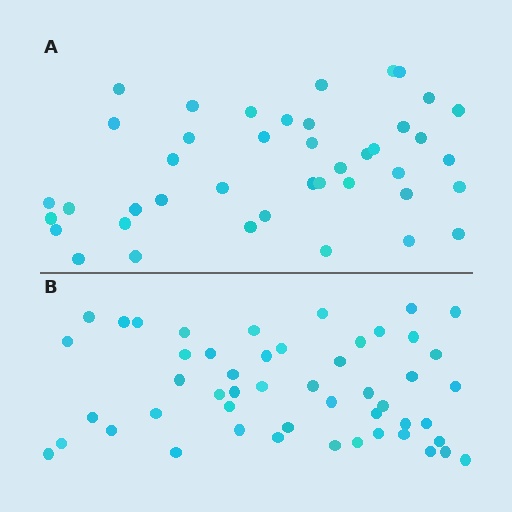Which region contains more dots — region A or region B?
Region B (the bottom region) has more dots.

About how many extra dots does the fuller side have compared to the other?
Region B has roughly 8 or so more dots than region A.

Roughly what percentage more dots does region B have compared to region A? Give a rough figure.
About 20% more.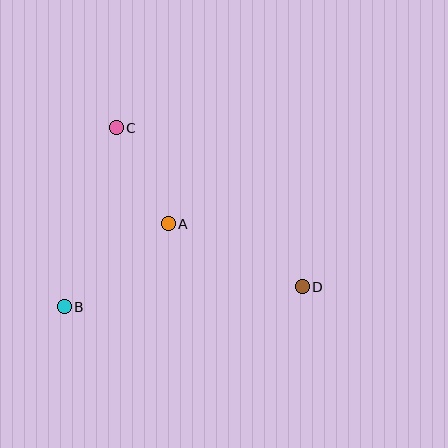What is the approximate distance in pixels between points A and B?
The distance between A and B is approximately 133 pixels.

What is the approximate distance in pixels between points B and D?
The distance between B and D is approximately 239 pixels.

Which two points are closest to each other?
Points A and C are closest to each other.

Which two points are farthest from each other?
Points C and D are farthest from each other.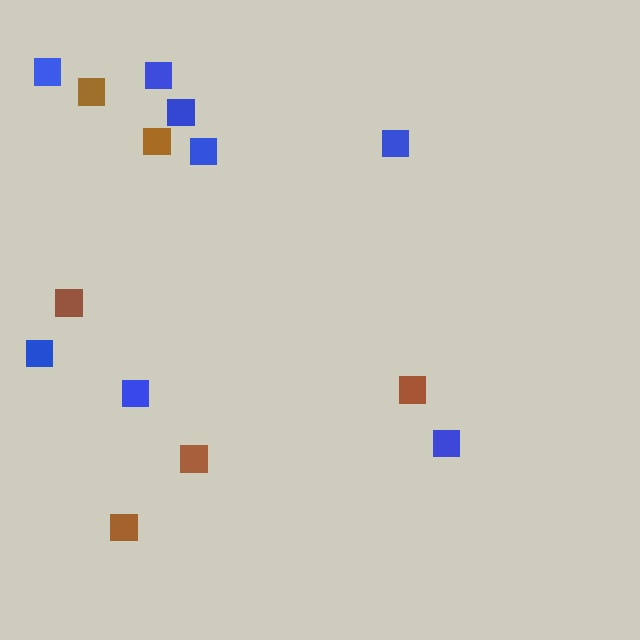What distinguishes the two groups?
There are 2 groups: one group of brown squares (6) and one group of blue squares (8).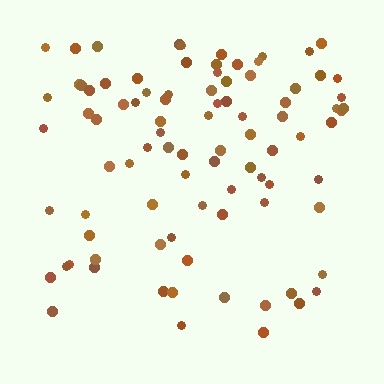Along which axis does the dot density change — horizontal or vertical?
Vertical.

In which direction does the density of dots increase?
From bottom to top, with the top side densest.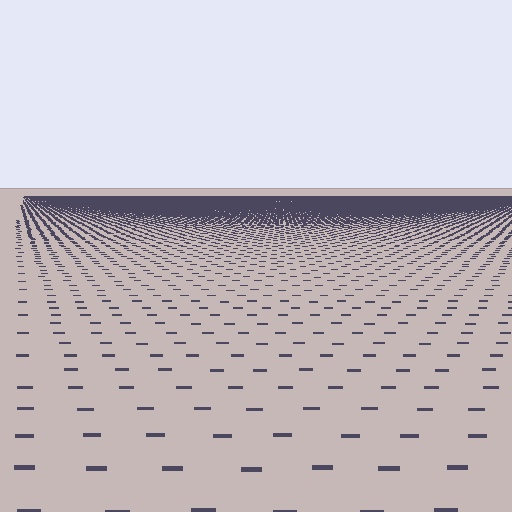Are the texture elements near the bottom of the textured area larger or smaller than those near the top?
Larger. Near the bottom, elements are closer to the viewer and appear at a bigger on-screen size.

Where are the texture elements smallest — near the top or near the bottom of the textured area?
Near the top.